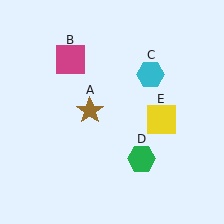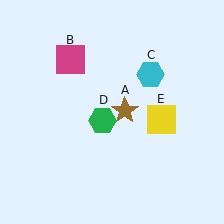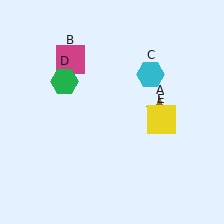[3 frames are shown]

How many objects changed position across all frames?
2 objects changed position: brown star (object A), green hexagon (object D).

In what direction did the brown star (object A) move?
The brown star (object A) moved right.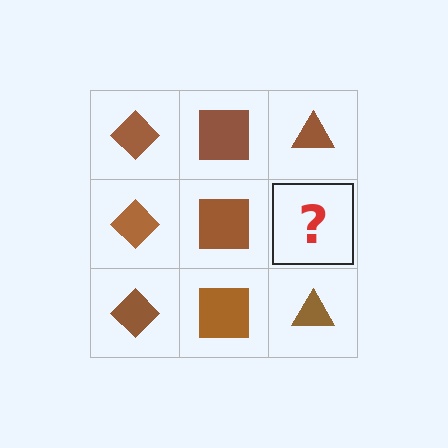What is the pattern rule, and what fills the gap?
The rule is that each column has a consistent shape. The gap should be filled with a brown triangle.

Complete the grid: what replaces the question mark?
The question mark should be replaced with a brown triangle.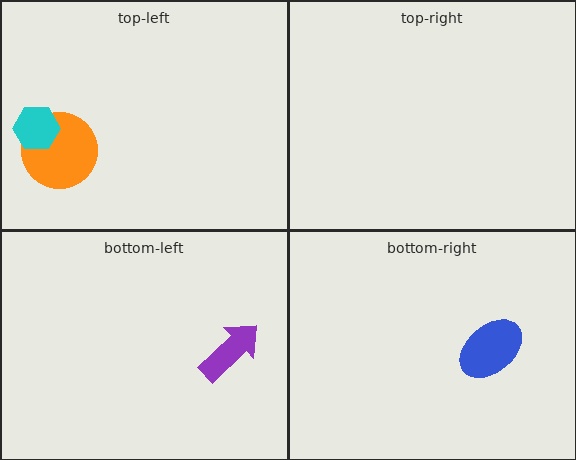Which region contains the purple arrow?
The bottom-left region.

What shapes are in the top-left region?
The orange circle, the cyan hexagon.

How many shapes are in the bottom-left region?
1.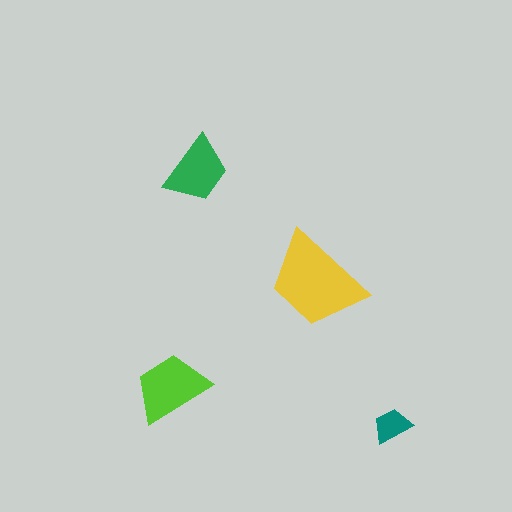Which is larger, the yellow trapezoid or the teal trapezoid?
The yellow one.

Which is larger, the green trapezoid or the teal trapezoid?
The green one.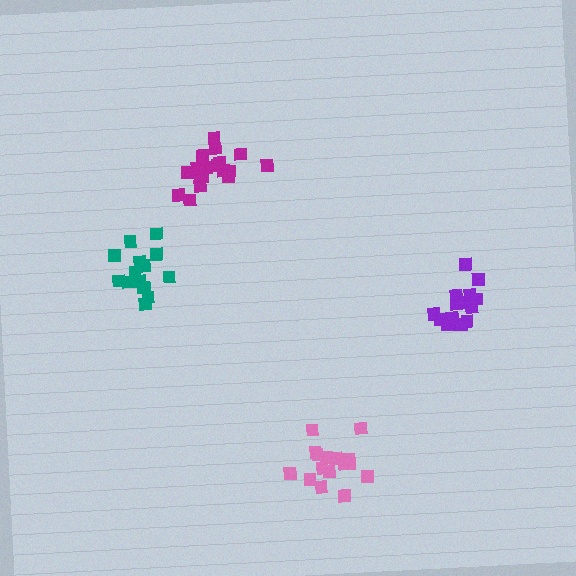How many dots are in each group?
Group 1: 16 dots, Group 2: 18 dots, Group 3: 16 dots, Group 4: 15 dots (65 total).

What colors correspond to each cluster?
The clusters are colored: teal, magenta, pink, purple.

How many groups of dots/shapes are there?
There are 4 groups.